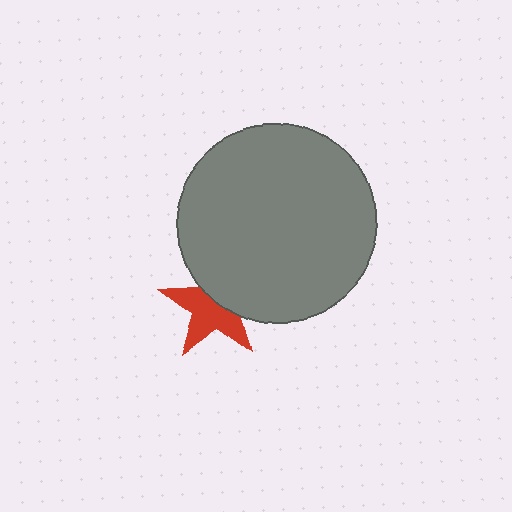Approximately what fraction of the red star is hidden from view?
Roughly 41% of the red star is hidden behind the gray circle.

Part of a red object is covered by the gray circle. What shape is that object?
It is a star.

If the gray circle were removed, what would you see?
You would see the complete red star.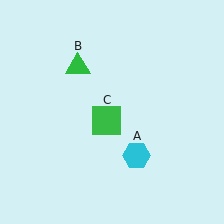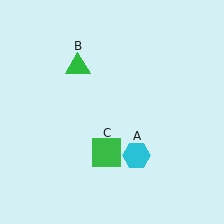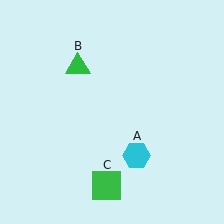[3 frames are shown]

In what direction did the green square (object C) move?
The green square (object C) moved down.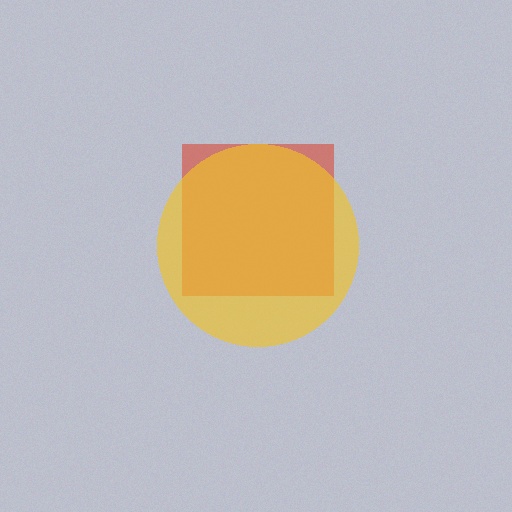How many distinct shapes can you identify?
There are 2 distinct shapes: a red square, a yellow circle.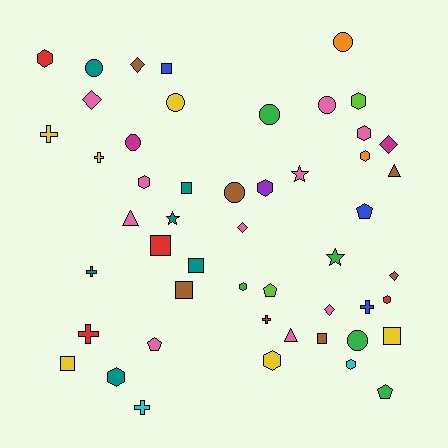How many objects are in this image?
There are 50 objects.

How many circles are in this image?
There are 8 circles.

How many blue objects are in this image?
There are 3 blue objects.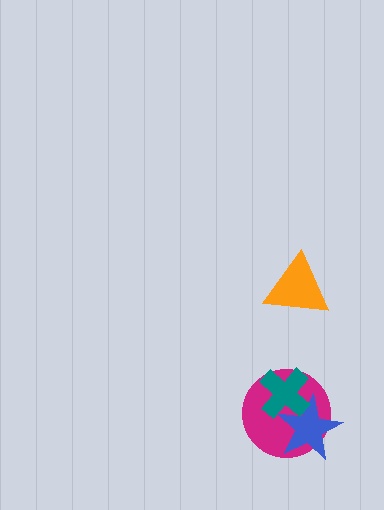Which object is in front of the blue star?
The teal cross is in front of the blue star.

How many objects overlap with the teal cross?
2 objects overlap with the teal cross.